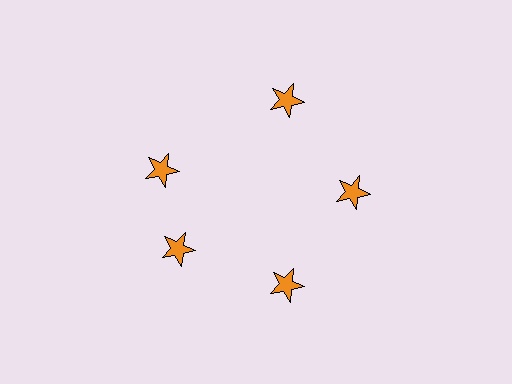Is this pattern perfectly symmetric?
No. The 5 orange stars are arranged in a ring, but one element near the 10 o'clock position is rotated out of alignment along the ring, breaking the 5-fold rotational symmetry.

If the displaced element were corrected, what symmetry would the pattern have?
It would have 5-fold rotational symmetry — the pattern would map onto itself every 72 degrees.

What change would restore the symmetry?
The symmetry would be restored by rotating it back into even spacing with its neighbors so that all 5 stars sit at equal angles and equal distance from the center.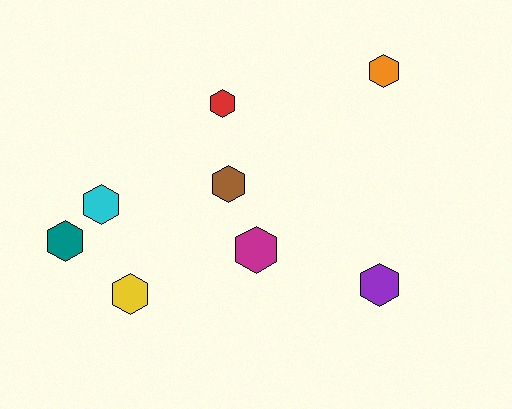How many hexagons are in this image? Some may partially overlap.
There are 8 hexagons.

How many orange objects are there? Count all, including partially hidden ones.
There is 1 orange object.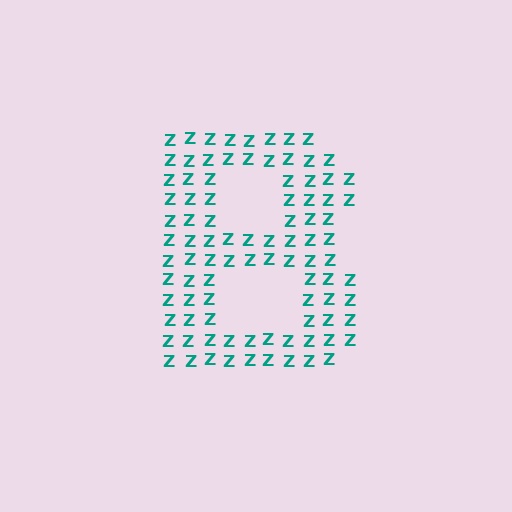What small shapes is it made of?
It is made of small letter Z's.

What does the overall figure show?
The overall figure shows the letter B.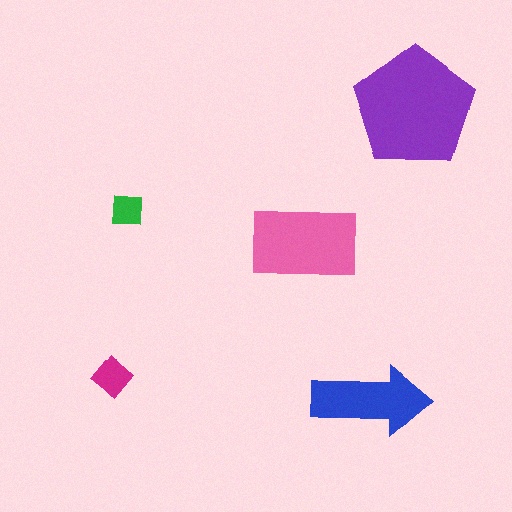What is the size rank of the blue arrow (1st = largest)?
3rd.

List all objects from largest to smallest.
The purple pentagon, the pink rectangle, the blue arrow, the magenta diamond, the green square.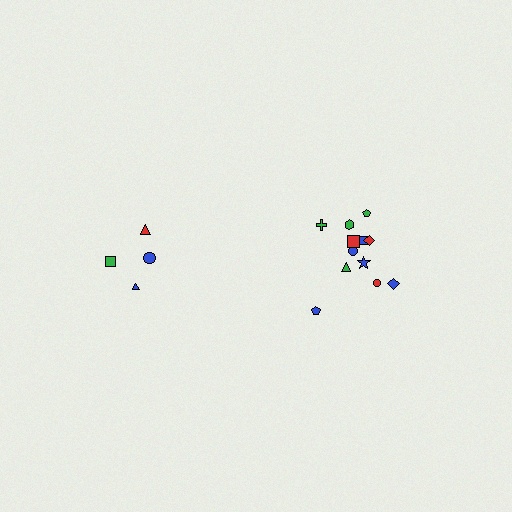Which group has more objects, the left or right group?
The right group.